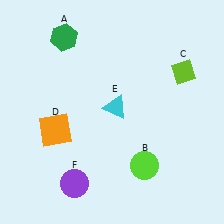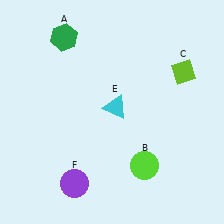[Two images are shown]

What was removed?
The orange square (D) was removed in Image 2.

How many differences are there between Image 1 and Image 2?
There is 1 difference between the two images.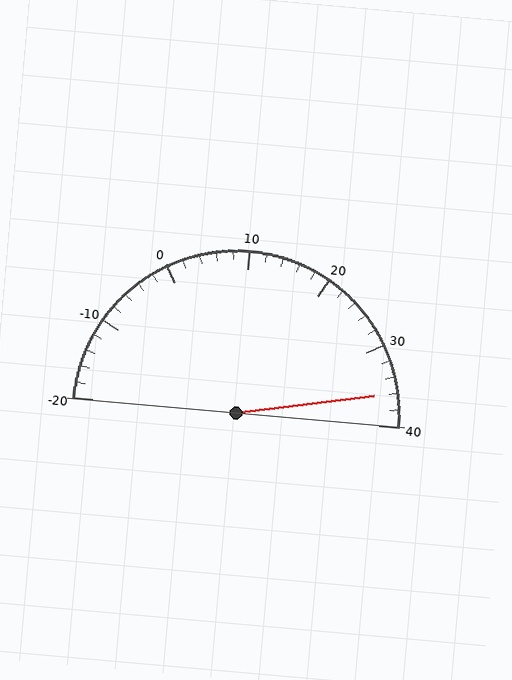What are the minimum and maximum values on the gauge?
The gauge ranges from -20 to 40.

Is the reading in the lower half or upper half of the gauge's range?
The reading is in the upper half of the range (-20 to 40).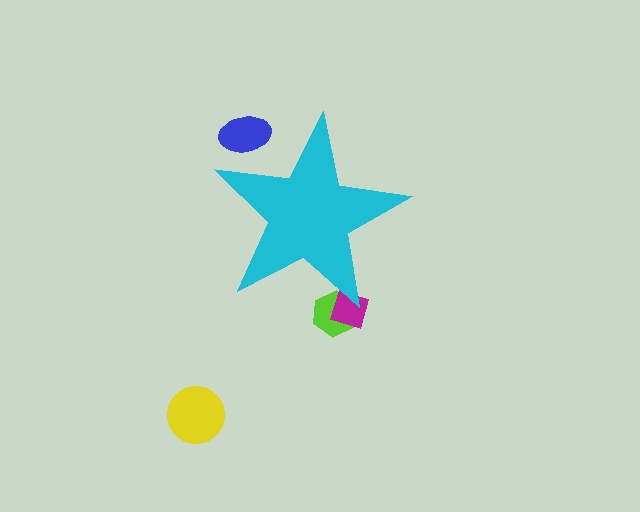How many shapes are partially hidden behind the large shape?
3 shapes are partially hidden.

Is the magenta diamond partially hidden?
Yes, the magenta diamond is partially hidden behind the cyan star.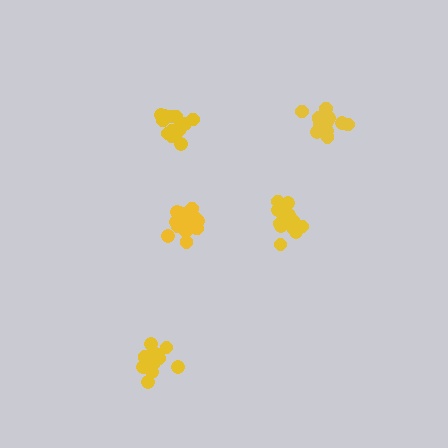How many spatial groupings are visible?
There are 5 spatial groupings.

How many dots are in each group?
Group 1: 15 dots, Group 2: 14 dots, Group 3: 15 dots, Group 4: 19 dots, Group 5: 19 dots (82 total).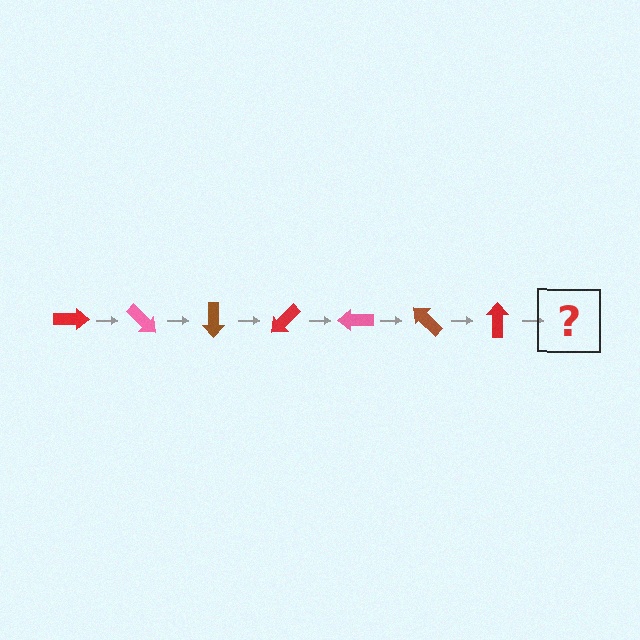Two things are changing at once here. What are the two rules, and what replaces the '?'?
The two rules are that it rotates 45 degrees each step and the color cycles through red, pink, and brown. The '?' should be a pink arrow, rotated 315 degrees from the start.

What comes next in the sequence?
The next element should be a pink arrow, rotated 315 degrees from the start.